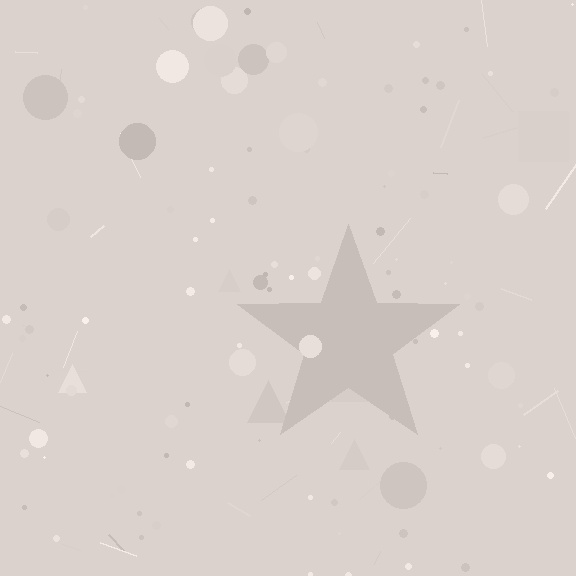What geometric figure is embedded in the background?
A star is embedded in the background.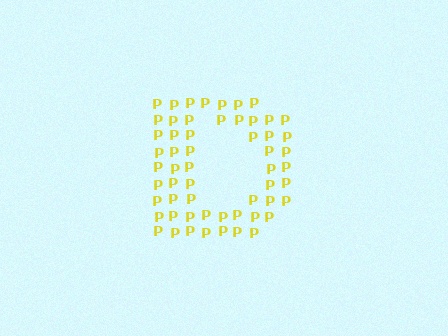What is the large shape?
The large shape is the letter D.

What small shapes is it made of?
It is made of small letter P's.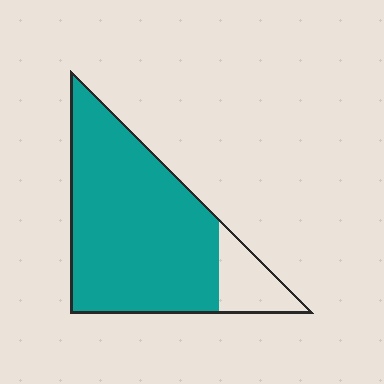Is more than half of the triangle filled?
Yes.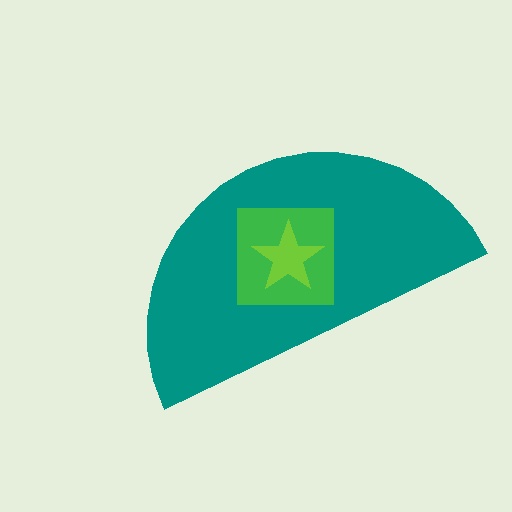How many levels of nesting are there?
3.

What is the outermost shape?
The teal semicircle.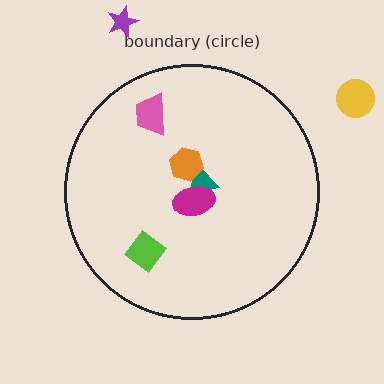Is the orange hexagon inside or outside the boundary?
Inside.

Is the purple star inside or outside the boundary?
Outside.